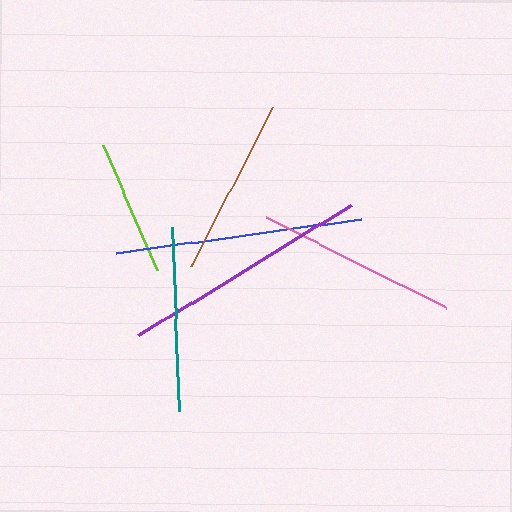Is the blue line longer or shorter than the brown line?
The blue line is longer than the brown line.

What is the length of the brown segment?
The brown segment is approximately 179 pixels long.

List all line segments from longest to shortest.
From longest to shortest: purple, blue, pink, teal, brown, lime.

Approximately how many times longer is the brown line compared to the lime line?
The brown line is approximately 1.3 times the length of the lime line.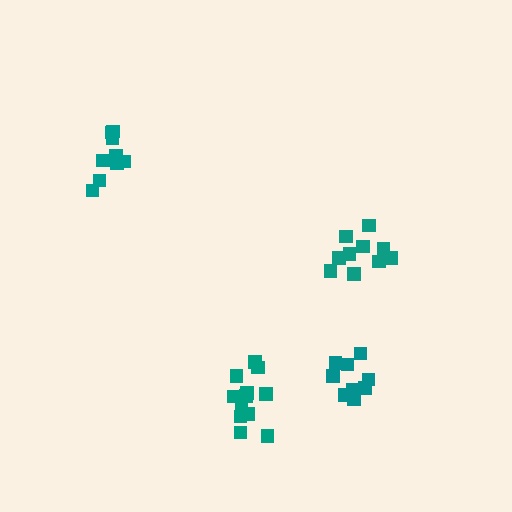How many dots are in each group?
Group 1: 9 dots, Group 2: 11 dots, Group 3: 9 dots, Group 4: 12 dots (41 total).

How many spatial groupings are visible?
There are 4 spatial groupings.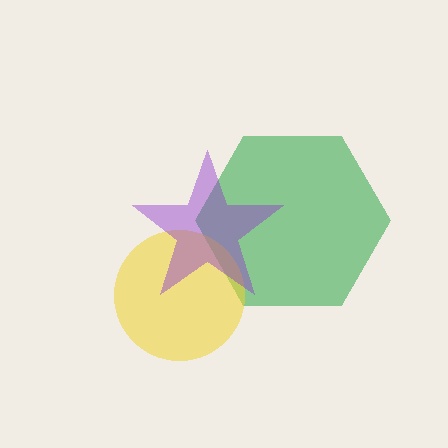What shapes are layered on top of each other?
The layered shapes are: a green hexagon, a yellow circle, a purple star.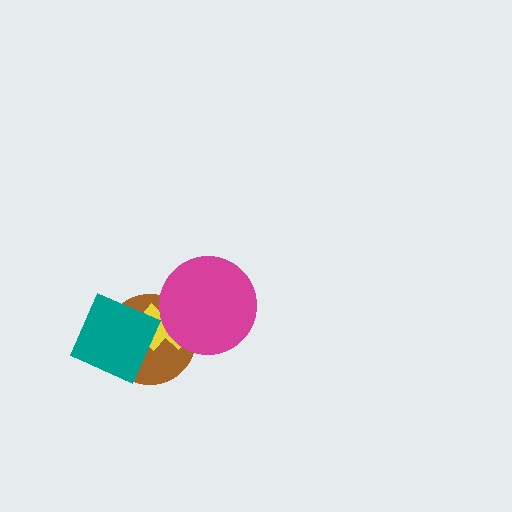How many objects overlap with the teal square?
2 objects overlap with the teal square.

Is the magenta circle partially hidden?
No, no other shape covers it.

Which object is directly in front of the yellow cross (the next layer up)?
The magenta circle is directly in front of the yellow cross.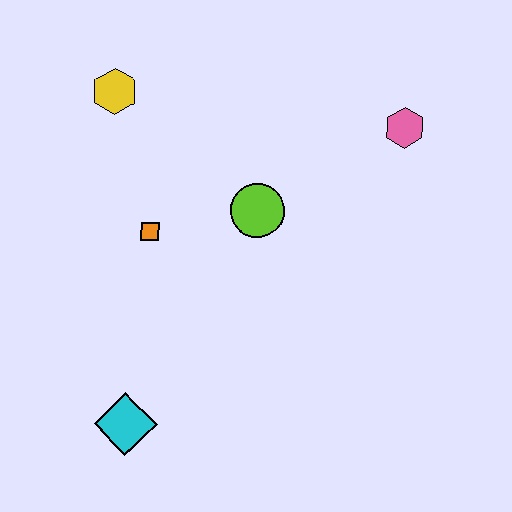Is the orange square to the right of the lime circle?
No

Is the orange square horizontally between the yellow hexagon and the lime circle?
Yes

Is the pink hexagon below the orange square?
No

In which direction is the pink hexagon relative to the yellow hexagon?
The pink hexagon is to the right of the yellow hexagon.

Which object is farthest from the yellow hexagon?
The cyan diamond is farthest from the yellow hexagon.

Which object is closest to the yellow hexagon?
The orange square is closest to the yellow hexagon.